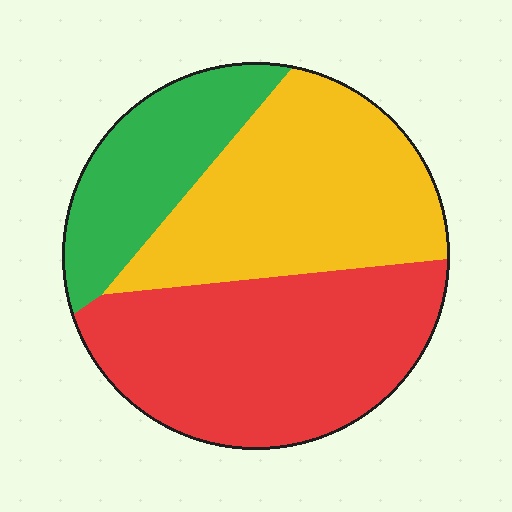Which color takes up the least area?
Green, at roughly 20%.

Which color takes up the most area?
Red, at roughly 40%.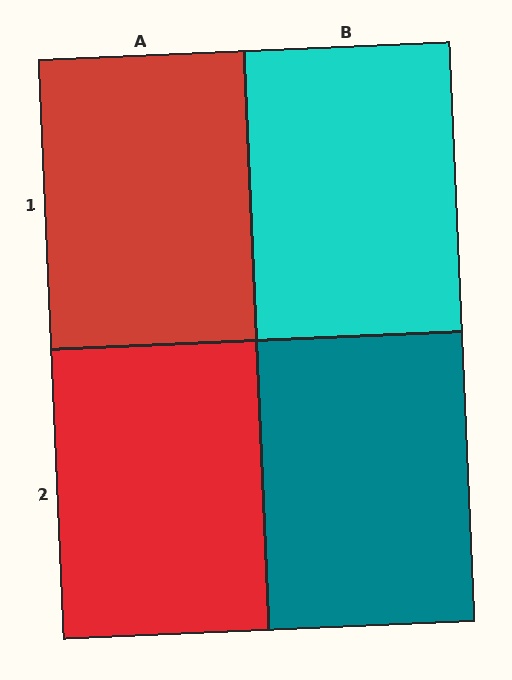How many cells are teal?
1 cell is teal.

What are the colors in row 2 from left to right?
Red, teal.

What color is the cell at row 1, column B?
Cyan.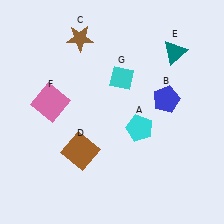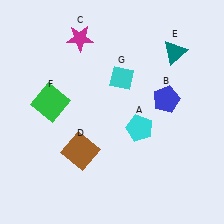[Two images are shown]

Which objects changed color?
C changed from brown to magenta. F changed from pink to green.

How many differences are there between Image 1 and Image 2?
There are 2 differences between the two images.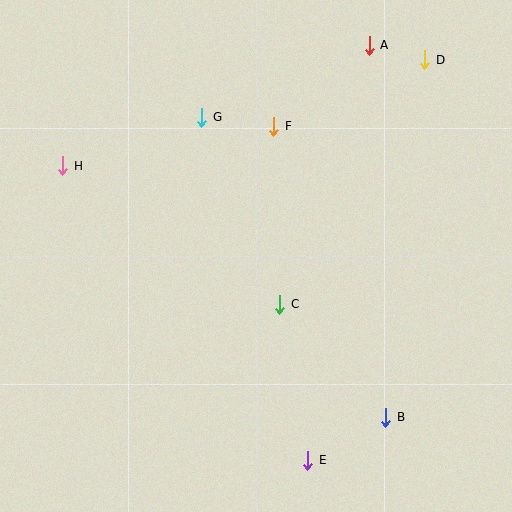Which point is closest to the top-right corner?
Point D is closest to the top-right corner.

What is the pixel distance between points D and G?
The distance between D and G is 230 pixels.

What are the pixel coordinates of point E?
Point E is at (308, 460).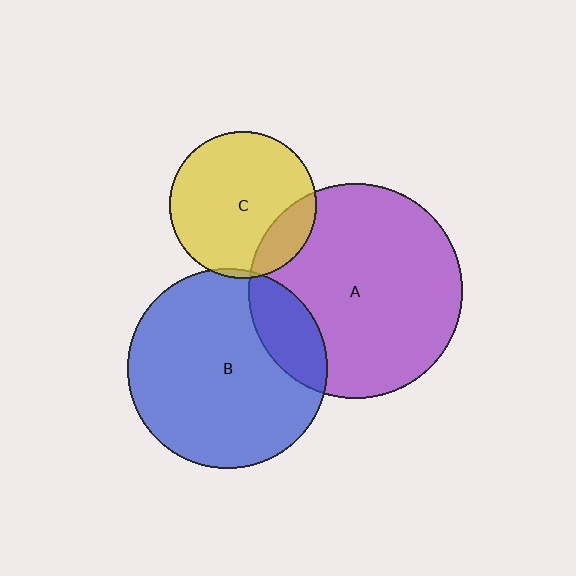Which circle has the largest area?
Circle A (purple).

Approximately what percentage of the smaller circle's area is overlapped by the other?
Approximately 20%.